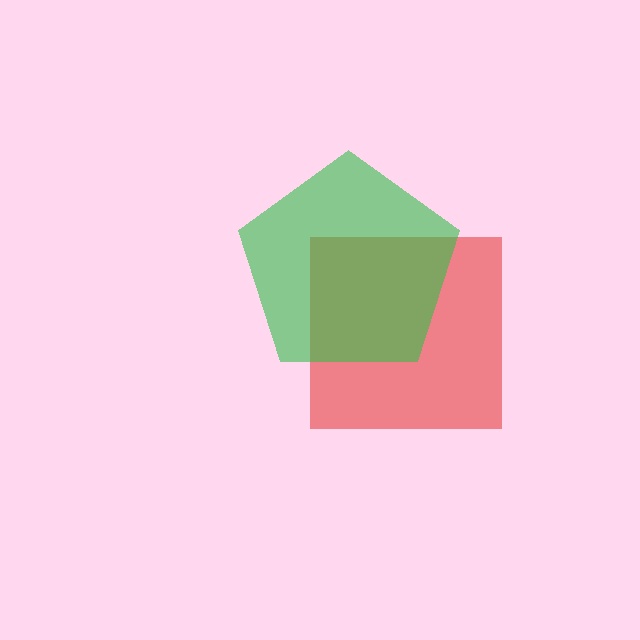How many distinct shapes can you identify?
There are 2 distinct shapes: a red square, a green pentagon.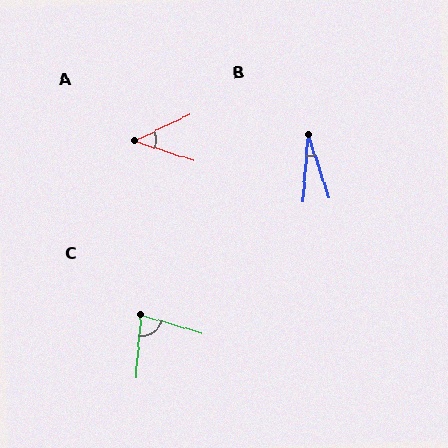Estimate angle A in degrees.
Approximately 43 degrees.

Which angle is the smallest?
B, at approximately 23 degrees.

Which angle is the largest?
C, at approximately 78 degrees.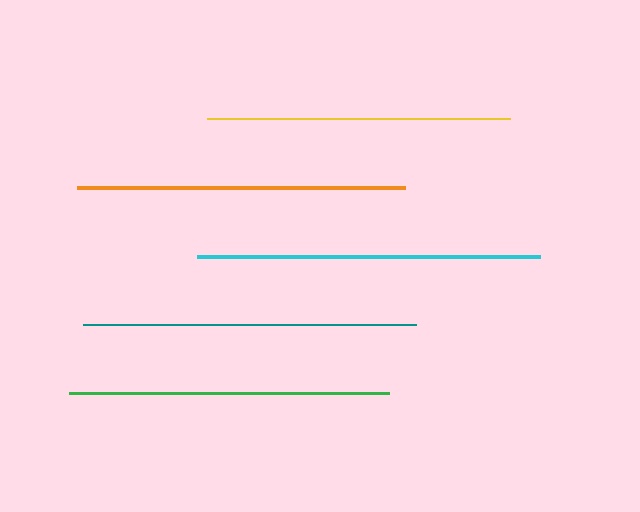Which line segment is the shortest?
The yellow line is the shortest at approximately 303 pixels.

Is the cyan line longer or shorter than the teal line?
The cyan line is longer than the teal line.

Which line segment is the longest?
The cyan line is the longest at approximately 343 pixels.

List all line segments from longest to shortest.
From longest to shortest: cyan, teal, orange, green, yellow.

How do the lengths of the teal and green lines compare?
The teal and green lines are approximately the same length.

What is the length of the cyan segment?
The cyan segment is approximately 343 pixels long.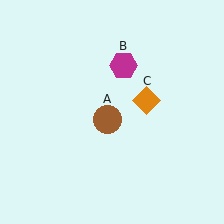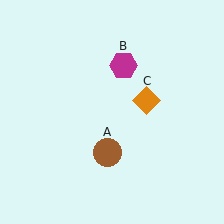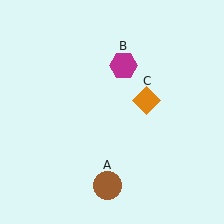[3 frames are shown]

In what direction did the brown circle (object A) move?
The brown circle (object A) moved down.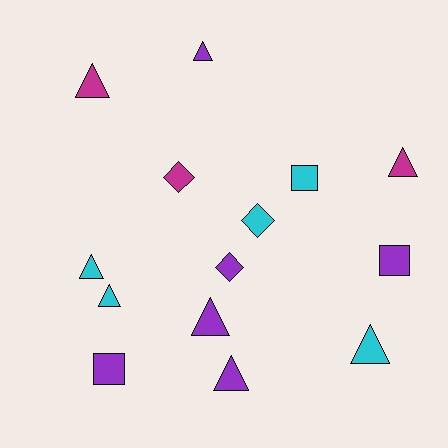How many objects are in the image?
There are 14 objects.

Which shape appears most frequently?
Triangle, with 8 objects.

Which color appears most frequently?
Purple, with 6 objects.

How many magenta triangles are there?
There are 2 magenta triangles.